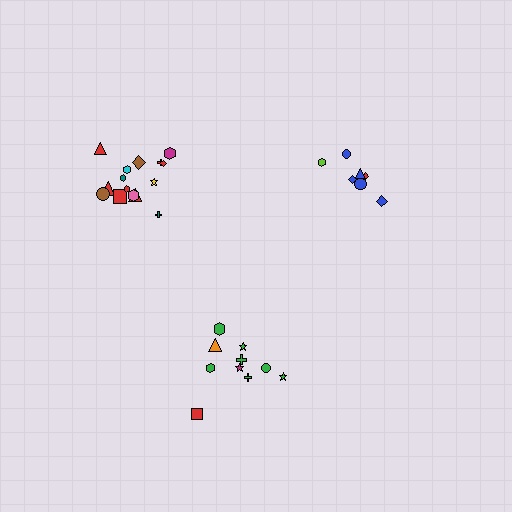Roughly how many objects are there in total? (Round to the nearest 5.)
Roughly 30 objects in total.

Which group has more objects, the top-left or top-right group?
The top-left group.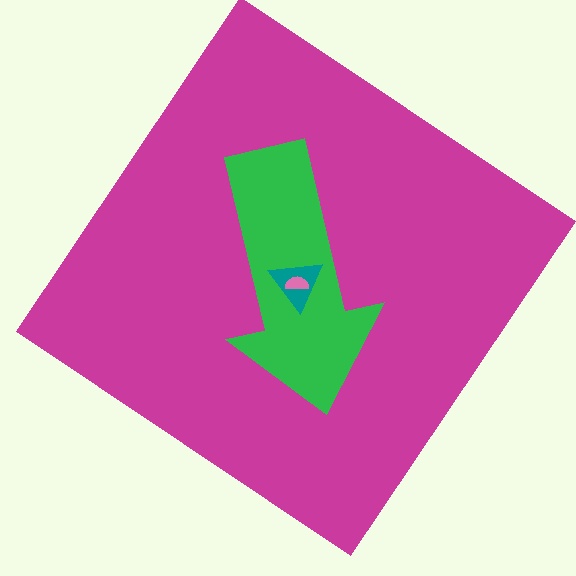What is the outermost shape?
The magenta diamond.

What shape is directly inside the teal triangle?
The pink semicircle.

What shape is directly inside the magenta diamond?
The green arrow.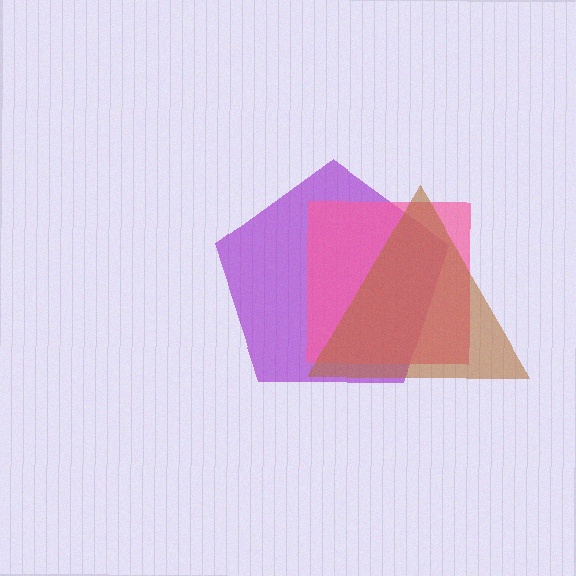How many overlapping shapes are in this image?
There are 3 overlapping shapes in the image.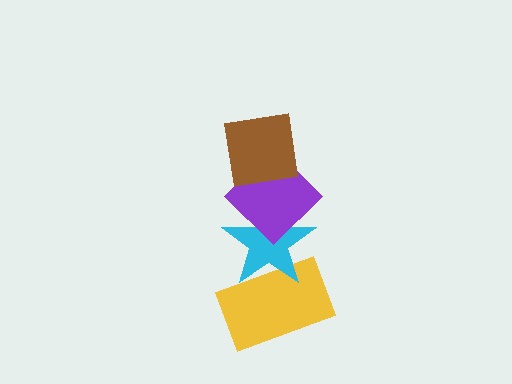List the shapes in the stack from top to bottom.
From top to bottom: the brown square, the purple diamond, the cyan star, the yellow rectangle.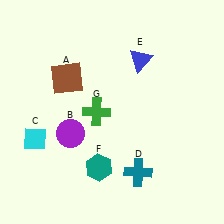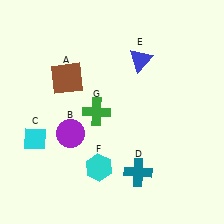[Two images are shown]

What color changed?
The hexagon (F) changed from teal in Image 1 to cyan in Image 2.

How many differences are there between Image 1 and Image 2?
There is 1 difference between the two images.